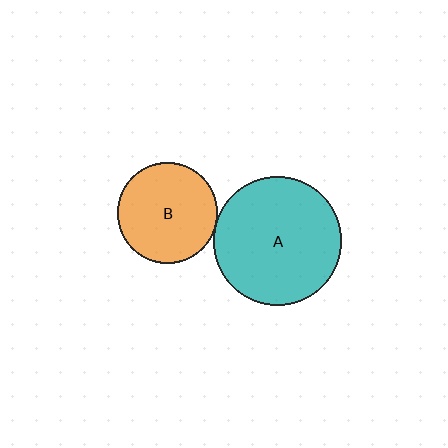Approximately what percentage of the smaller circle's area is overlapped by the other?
Approximately 5%.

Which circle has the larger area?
Circle A (teal).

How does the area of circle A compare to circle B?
Approximately 1.6 times.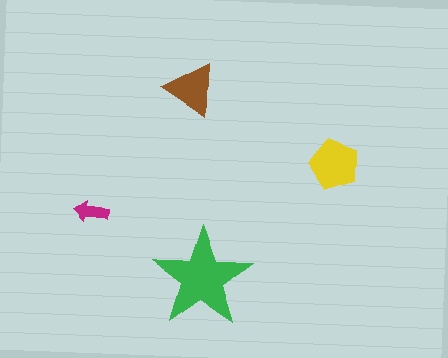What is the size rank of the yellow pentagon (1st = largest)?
2nd.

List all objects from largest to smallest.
The green star, the yellow pentagon, the brown triangle, the magenta arrow.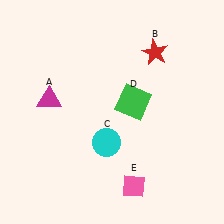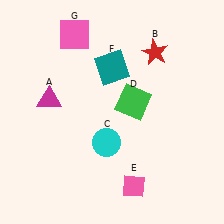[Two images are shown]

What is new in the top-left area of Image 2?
A pink square (G) was added in the top-left area of Image 2.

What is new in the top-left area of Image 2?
A teal square (F) was added in the top-left area of Image 2.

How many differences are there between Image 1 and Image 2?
There are 2 differences between the two images.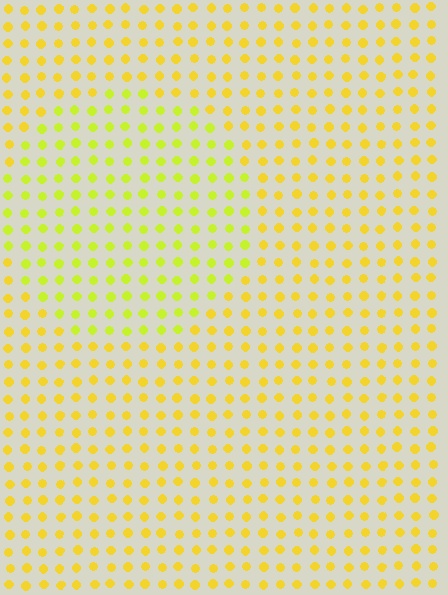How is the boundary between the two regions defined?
The boundary is defined purely by a slight shift in hue (about 24 degrees). Spacing, size, and orientation are identical on both sides.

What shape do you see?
I see a circle.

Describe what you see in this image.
The image is filled with small yellow elements in a uniform arrangement. A circle-shaped region is visible where the elements are tinted to a slightly different hue, forming a subtle color boundary.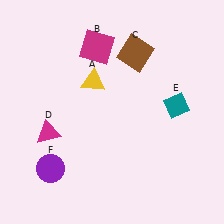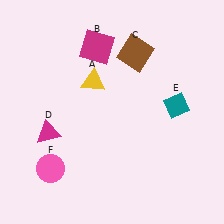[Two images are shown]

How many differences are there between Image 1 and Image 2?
There is 1 difference between the two images.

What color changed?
The circle (F) changed from purple in Image 1 to pink in Image 2.